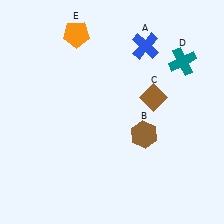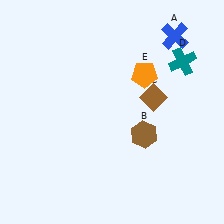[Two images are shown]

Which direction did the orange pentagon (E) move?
The orange pentagon (E) moved right.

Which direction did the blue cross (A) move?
The blue cross (A) moved right.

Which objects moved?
The objects that moved are: the blue cross (A), the orange pentagon (E).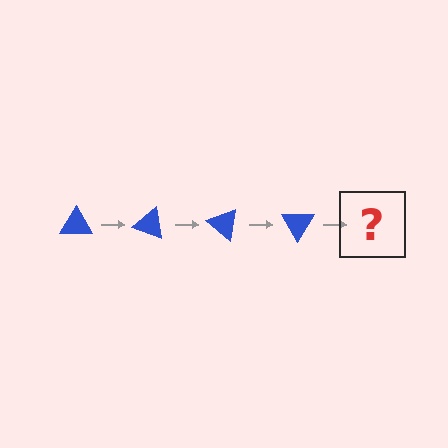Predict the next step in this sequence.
The next step is a blue triangle rotated 80 degrees.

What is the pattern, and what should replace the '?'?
The pattern is that the triangle rotates 20 degrees each step. The '?' should be a blue triangle rotated 80 degrees.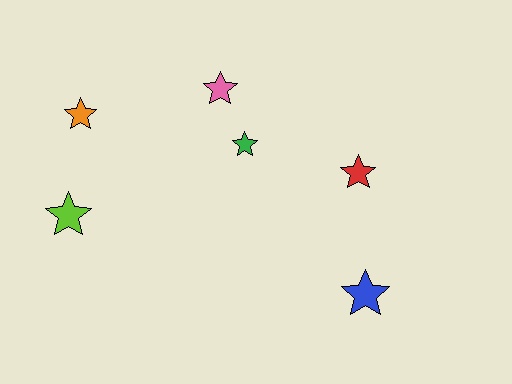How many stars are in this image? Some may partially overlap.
There are 6 stars.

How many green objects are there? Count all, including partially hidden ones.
There is 1 green object.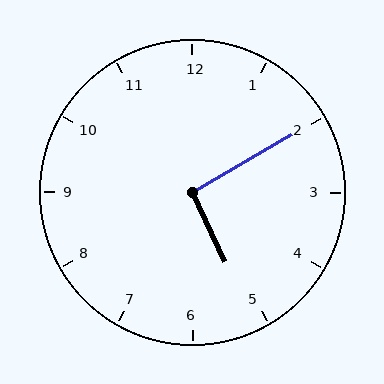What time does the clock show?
5:10.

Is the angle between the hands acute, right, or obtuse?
It is right.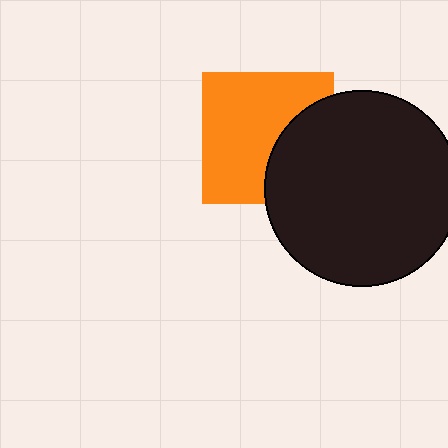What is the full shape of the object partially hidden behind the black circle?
The partially hidden object is an orange square.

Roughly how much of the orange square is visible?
Most of it is visible (roughly 66%).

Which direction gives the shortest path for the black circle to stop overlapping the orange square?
Moving right gives the shortest separation.